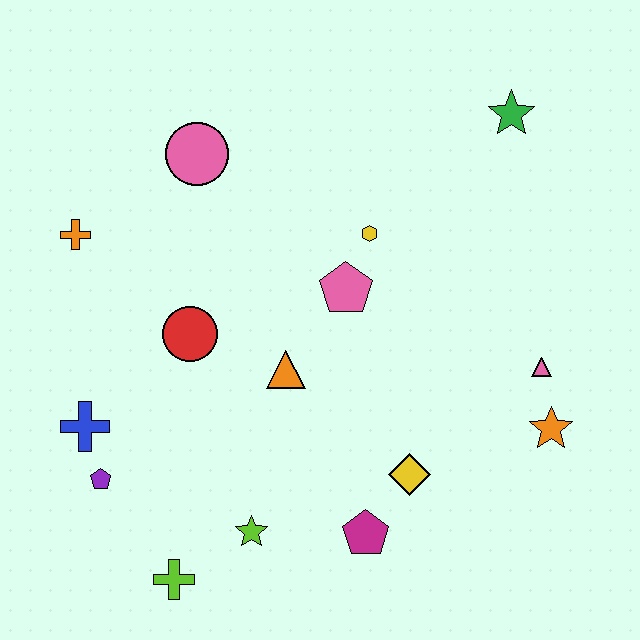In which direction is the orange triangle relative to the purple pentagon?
The orange triangle is to the right of the purple pentagon.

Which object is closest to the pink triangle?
The orange star is closest to the pink triangle.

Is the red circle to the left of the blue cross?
No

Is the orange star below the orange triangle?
Yes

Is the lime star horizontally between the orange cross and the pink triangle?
Yes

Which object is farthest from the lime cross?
The green star is farthest from the lime cross.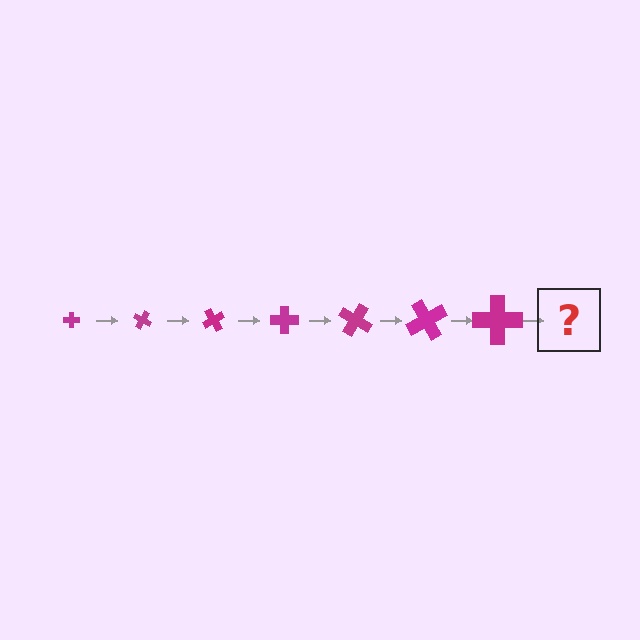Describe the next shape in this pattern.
It should be a cross, larger than the previous one and rotated 210 degrees from the start.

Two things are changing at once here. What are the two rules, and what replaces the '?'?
The two rules are that the cross grows larger each step and it rotates 30 degrees each step. The '?' should be a cross, larger than the previous one and rotated 210 degrees from the start.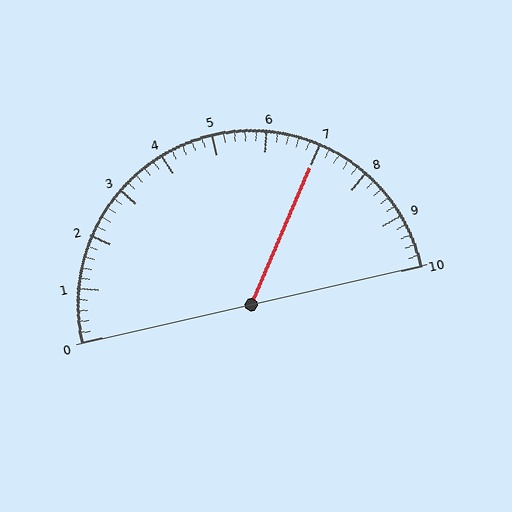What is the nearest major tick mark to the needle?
The nearest major tick mark is 7.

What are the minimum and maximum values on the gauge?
The gauge ranges from 0 to 10.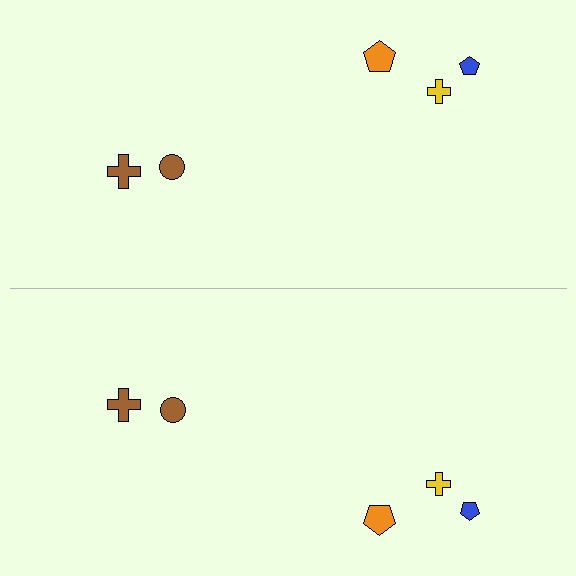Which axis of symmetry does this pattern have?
The pattern has a horizontal axis of symmetry running through the center of the image.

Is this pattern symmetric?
Yes, this pattern has bilateral (reflection) symmetry.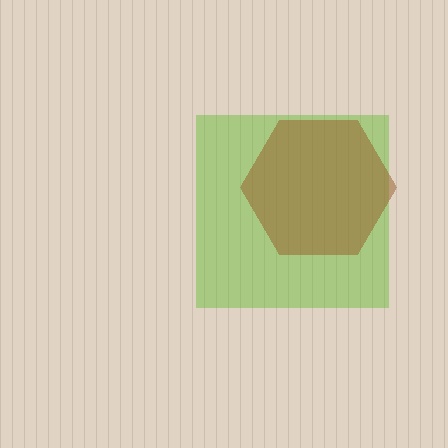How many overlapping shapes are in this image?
There are 2 overlapping shapes in the image.